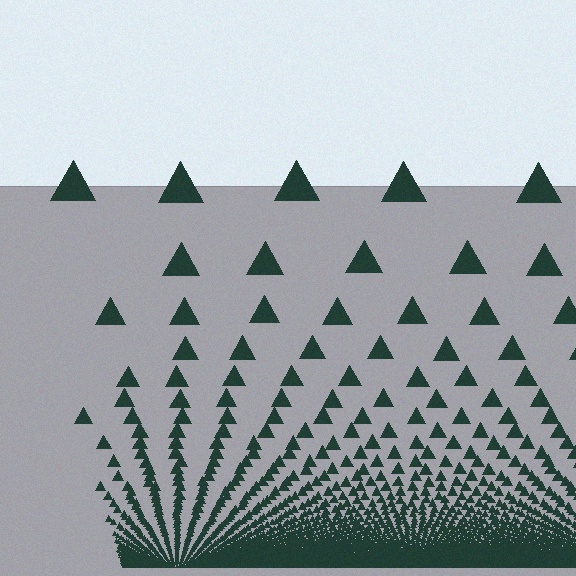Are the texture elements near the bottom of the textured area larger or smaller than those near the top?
Smaller. The gradient is inverted — elements near the bottom are smaller and denser.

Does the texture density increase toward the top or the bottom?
Density increases toward the bottom.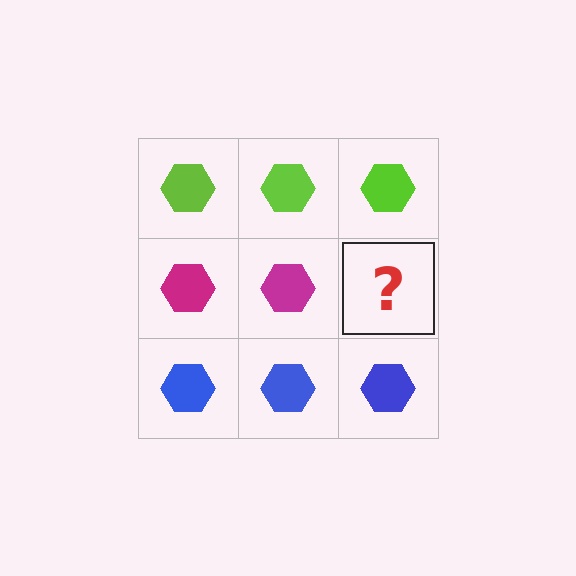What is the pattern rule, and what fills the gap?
The rule is that each row has a consistent color. The gap should be filled with a magenta hexagon.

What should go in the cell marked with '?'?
The missing cell should contain a magenta hexagon.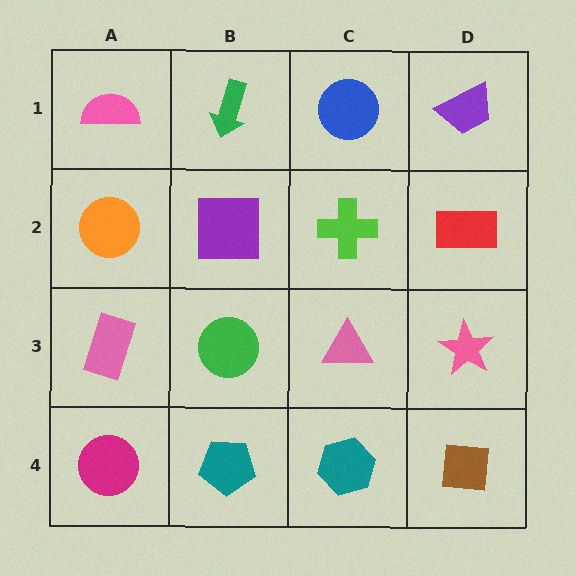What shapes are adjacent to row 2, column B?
A green arrow (row 1, column B), a green circle (row 3, column B), an orange circle (row 2, column A), a lime cross (row 2, column C).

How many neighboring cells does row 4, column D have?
2.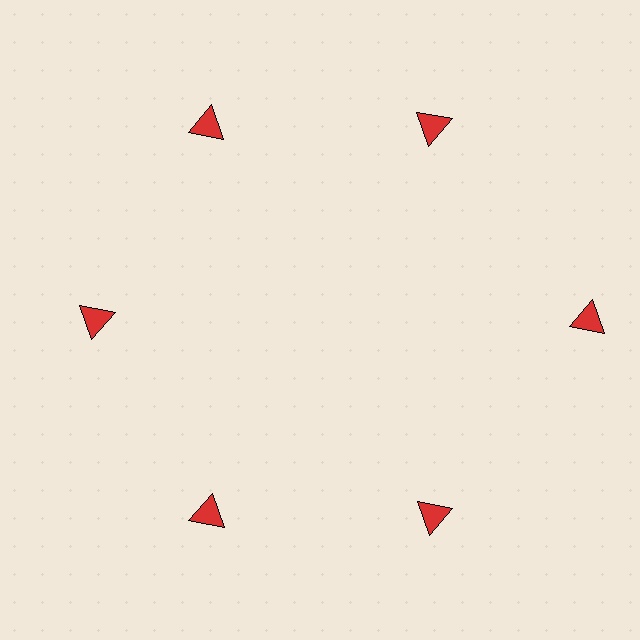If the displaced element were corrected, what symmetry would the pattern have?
It would have 6-fold rotational symmetry — the pattern would map onto itself every 60 degrees.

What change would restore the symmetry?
The symmetry would be restored by moving it inward, back onto the ring so that all 6 triangles sit at equal angles and equal distance from the center.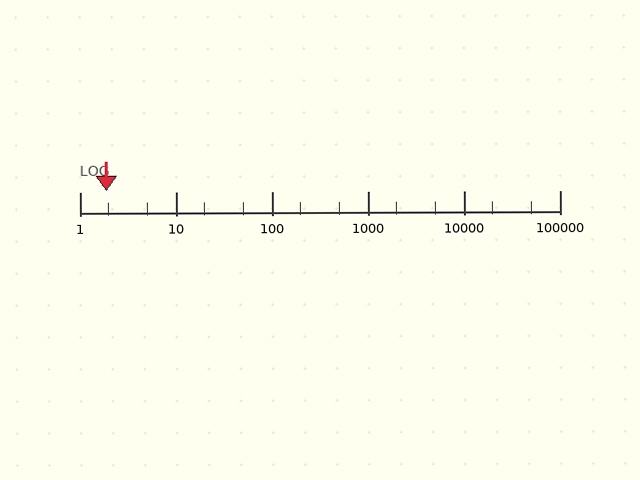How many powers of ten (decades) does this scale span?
The scale spans 5 decades, from 1 to 100000.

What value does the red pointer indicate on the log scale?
The pointer indicates approximately 1.9.